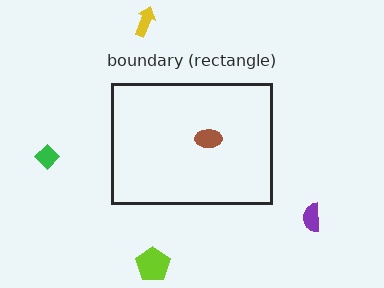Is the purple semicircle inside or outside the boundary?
Outside.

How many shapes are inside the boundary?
1 inside, 4 outside.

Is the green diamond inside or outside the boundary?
Outside.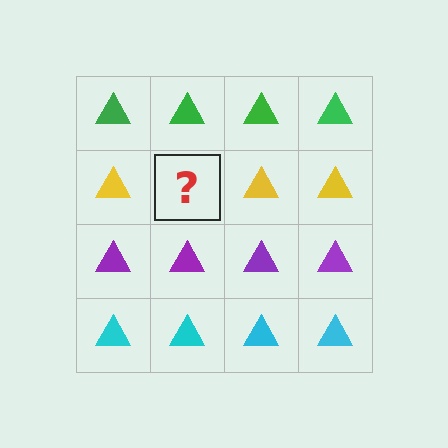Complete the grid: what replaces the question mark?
The question mark should be replaced with a yellow triangle.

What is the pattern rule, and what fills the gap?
The rule is that each row has a consistent color. The gap should be filled with a yellow triangle.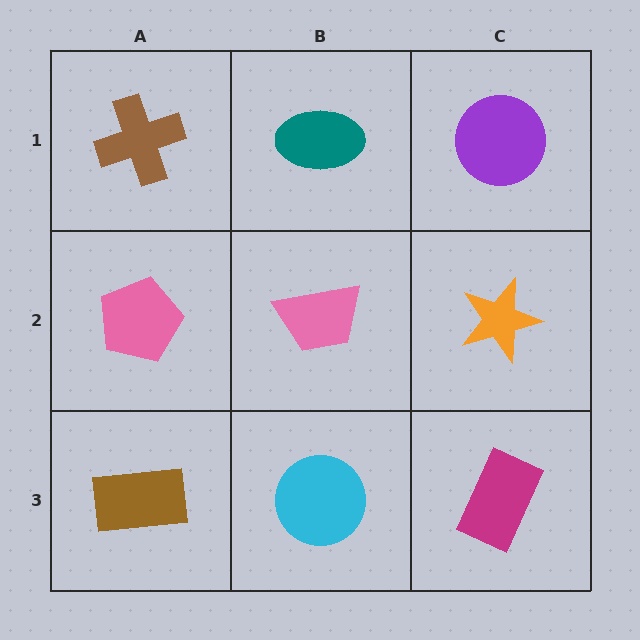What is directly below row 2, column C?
A magenta rectangle.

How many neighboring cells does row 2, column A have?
3.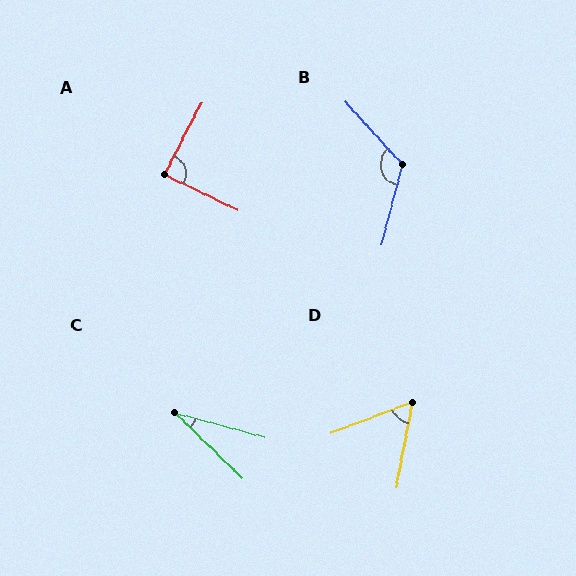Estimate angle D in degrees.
Approximately 58 degrees.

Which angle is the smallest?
C, at approximately 29 degrees.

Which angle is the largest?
B, at approximately 123 degrees.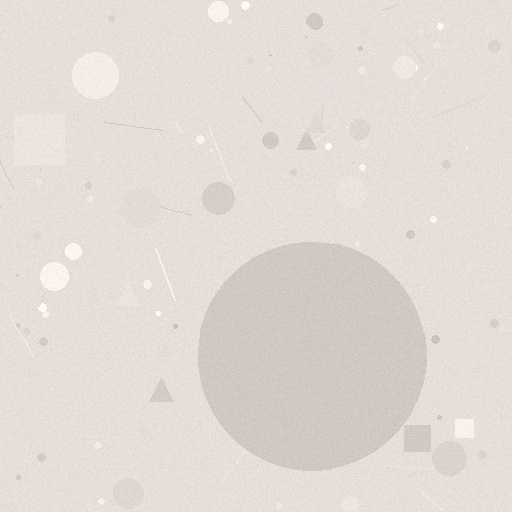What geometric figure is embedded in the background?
A circle is embedded in the background.